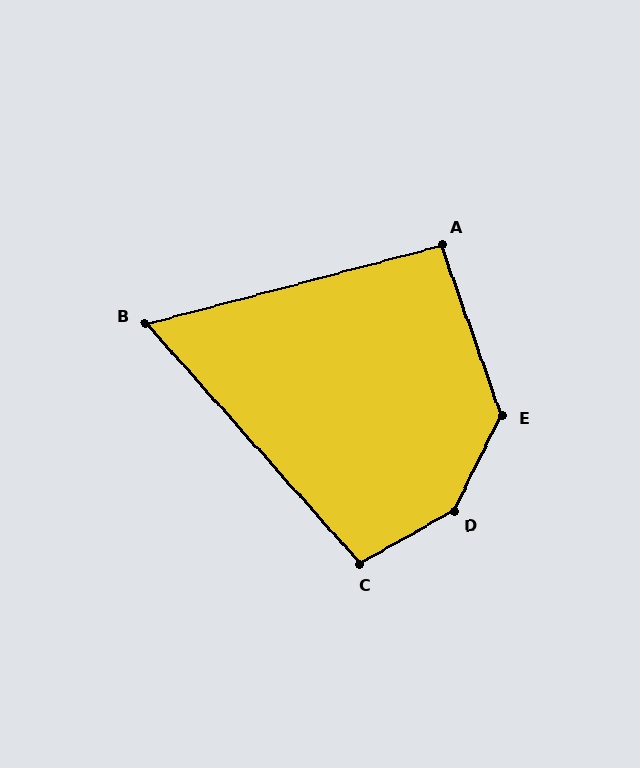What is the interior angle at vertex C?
Approximately 102 degrees (obtuse).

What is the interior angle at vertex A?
Approximately 95 degrees (approximately right).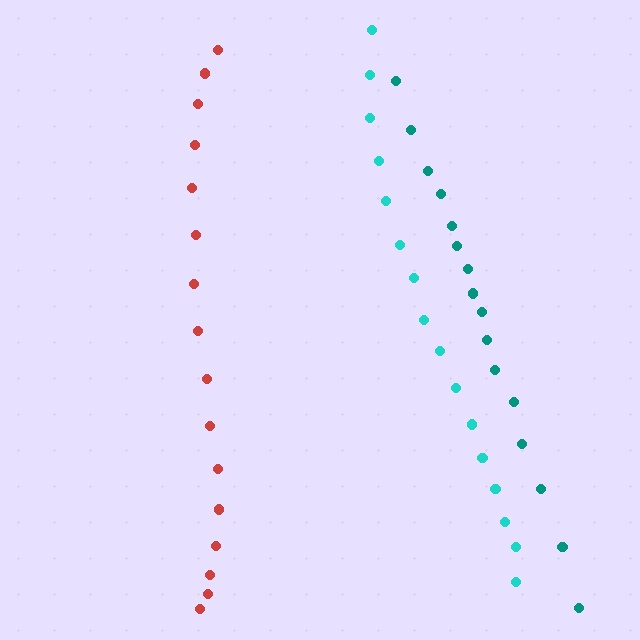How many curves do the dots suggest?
There are 3 distinct paths.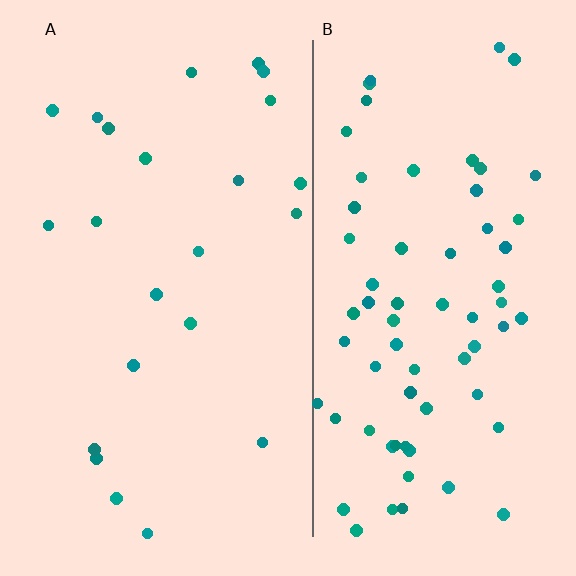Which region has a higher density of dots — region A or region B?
B (the right).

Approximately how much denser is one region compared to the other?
Approximately 3.0× — region B over region A.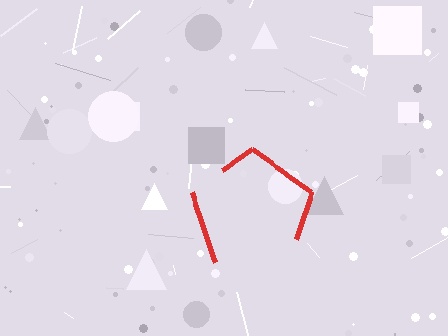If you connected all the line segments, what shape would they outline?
They would outline a pentagon.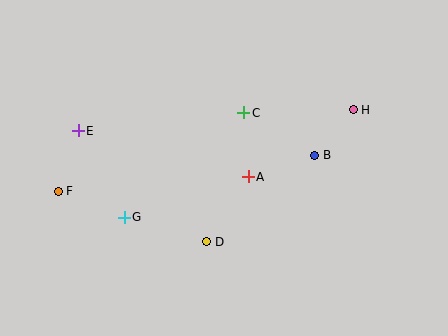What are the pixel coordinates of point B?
Point B is at (315, 155).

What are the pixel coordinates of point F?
Point F is at (58, 191).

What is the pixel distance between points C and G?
The distance between C and G is 159 pixels.